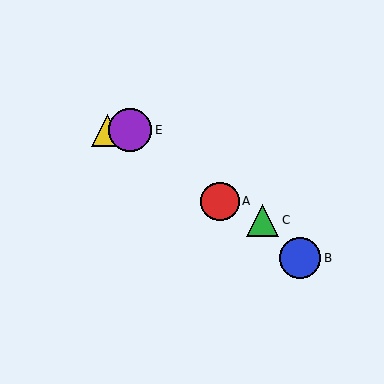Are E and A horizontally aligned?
No, E is at y≈130 and A is at y≈201.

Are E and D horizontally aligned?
Yes, both are at y≈130.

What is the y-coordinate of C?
Object C is at y≈220.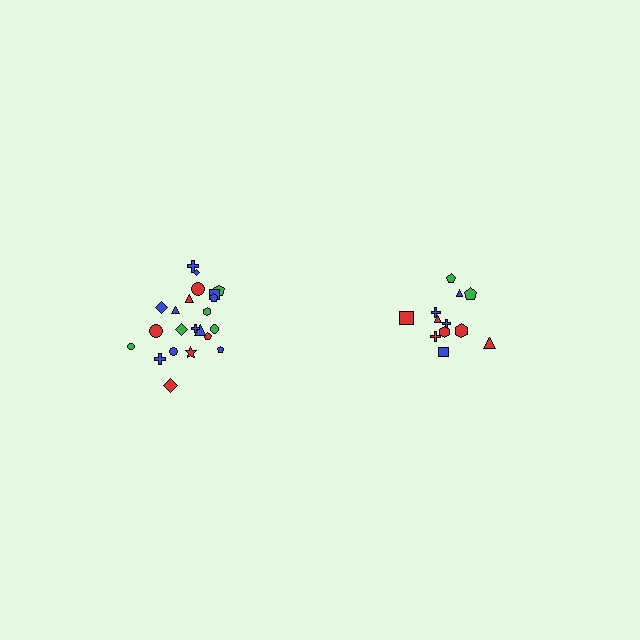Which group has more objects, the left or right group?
The left group.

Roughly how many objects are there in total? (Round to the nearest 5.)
Roughly 35 objects in total.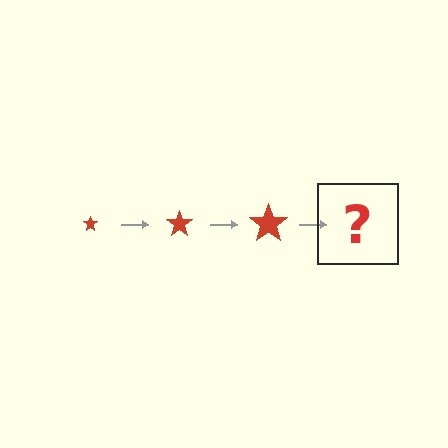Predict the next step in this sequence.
The next step is a red star, larger than the previous one.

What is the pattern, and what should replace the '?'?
The pattern is that the star gets progressively larger each step. The '?' should be a red star, larger than the previous one.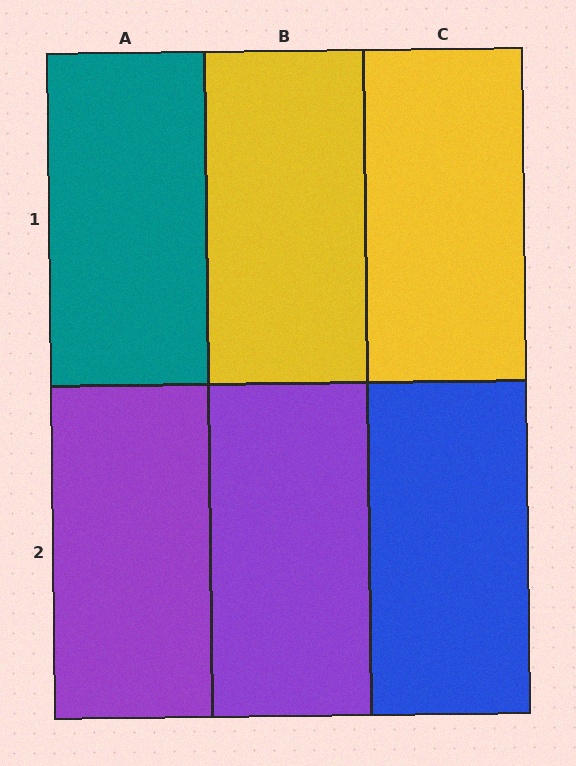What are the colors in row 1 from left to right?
Teal, yellow, yellow.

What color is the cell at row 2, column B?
Purple.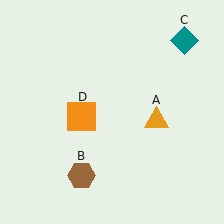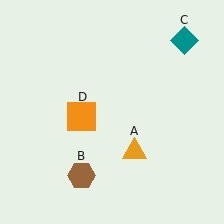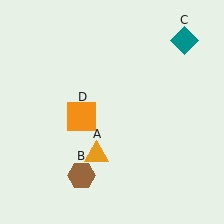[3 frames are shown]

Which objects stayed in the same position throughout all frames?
Brown hexagon (object B) and teal diamond (object C) and orange square (object D) remained stationary.